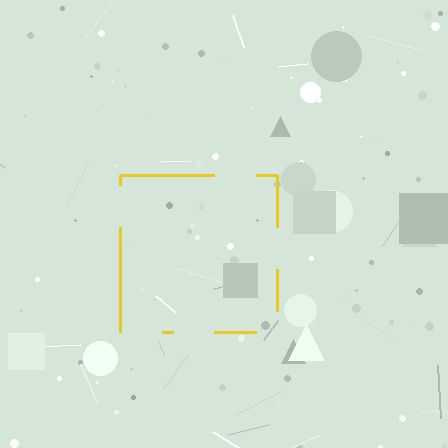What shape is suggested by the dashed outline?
The dashed outline suggests a square.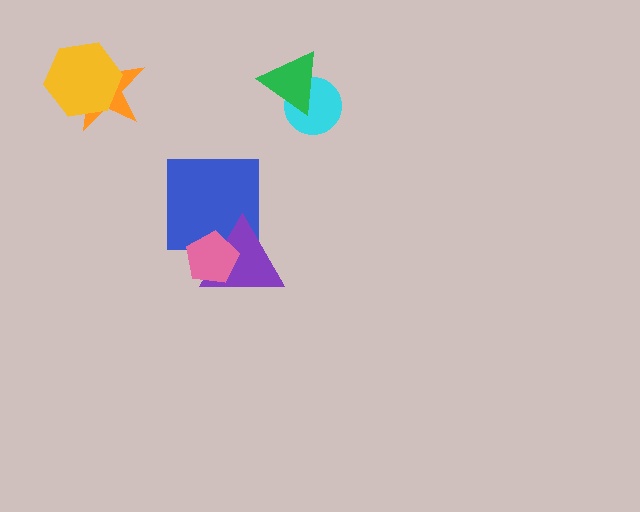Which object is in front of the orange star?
The yellow hexagon is in front of the orange star.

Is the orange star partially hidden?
Yes, it is partially covered by another shape.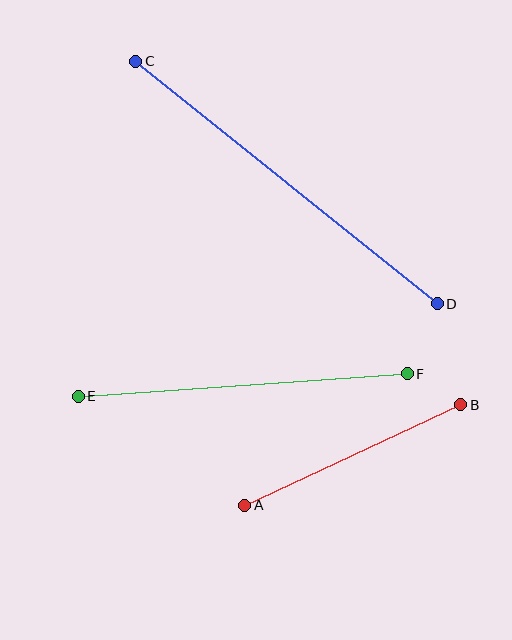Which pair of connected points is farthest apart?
Points C and D are farthest apart.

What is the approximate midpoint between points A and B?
The midpoint is at approximately (353, 455) pixels.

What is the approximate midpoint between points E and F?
The midpoint is at approximately (243, 385) pixels.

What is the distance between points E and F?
The distance is approximately 330 pixels.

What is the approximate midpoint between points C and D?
The midpoint is at approximately (287, 182) pixels.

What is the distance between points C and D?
The distance is approximately 386 pixels.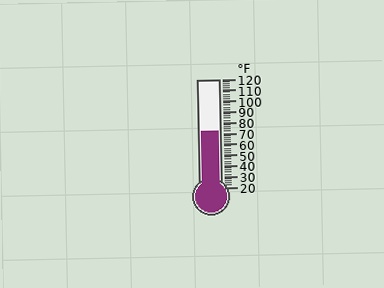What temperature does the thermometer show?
The thermometer shows approximately 72°F.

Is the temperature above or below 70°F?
The temperature is above 70°F.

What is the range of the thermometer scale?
The thermometer scale ranges from 20°F to 120°F.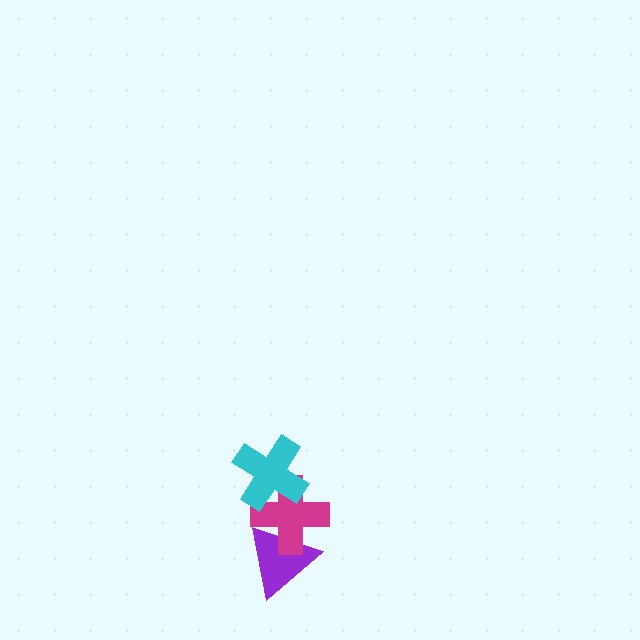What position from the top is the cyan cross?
The cyan cross is 1st from the top.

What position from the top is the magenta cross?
The magenta cross is 2nd from the top.